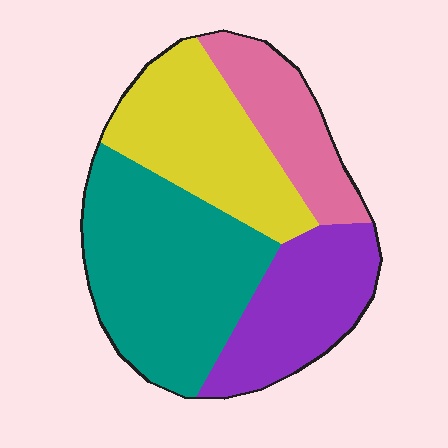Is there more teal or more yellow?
Teal.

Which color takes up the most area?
Teal, at roughly 35%.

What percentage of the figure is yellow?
Yellow covers around 25% of the figure.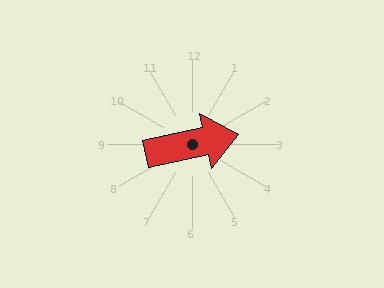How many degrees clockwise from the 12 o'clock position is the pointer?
Approximately 78 degrees.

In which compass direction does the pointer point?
East.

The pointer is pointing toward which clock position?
Roughly 3 o'clock.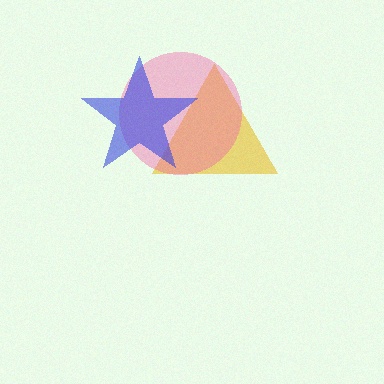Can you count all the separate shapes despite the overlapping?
Yes, there are 3 separate shapes.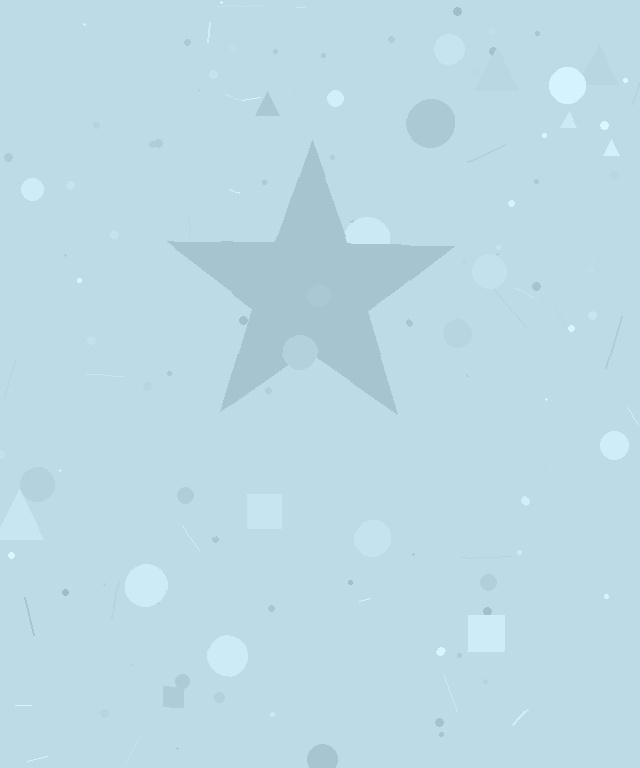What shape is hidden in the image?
A star is hidden in the image.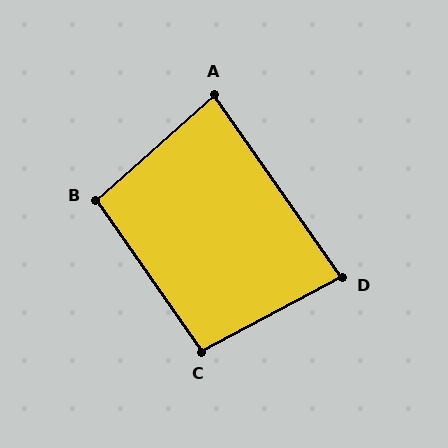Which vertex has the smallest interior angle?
D, at approximately 83 degrees.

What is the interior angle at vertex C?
Approximately 97 degrees (obtuse).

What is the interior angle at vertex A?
Approximately 83 degrees (acute).